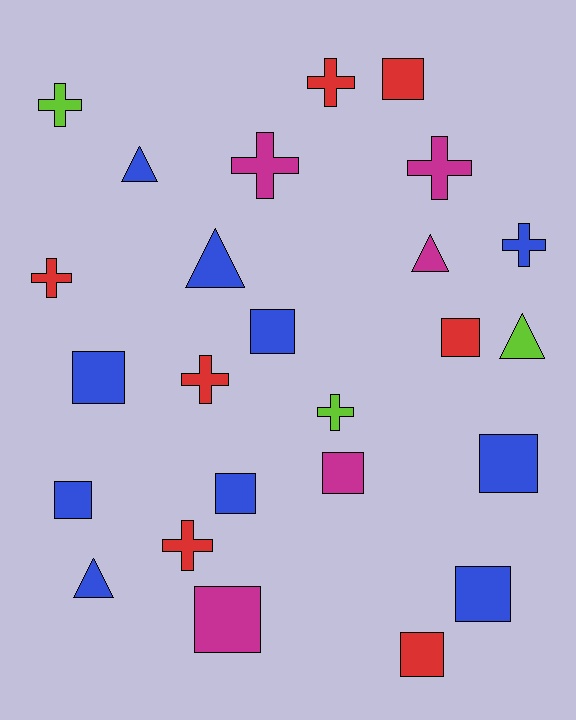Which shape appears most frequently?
Square, with 11 objects.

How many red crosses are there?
There are 4 red crosses.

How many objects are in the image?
There are 25 objects.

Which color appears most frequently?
Blue, with 10 objects.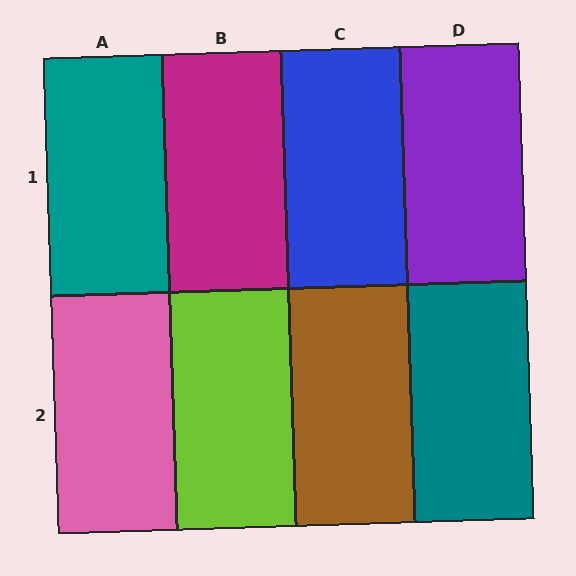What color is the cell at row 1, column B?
Magenta.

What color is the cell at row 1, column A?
Teal.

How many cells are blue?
1 cell is blue.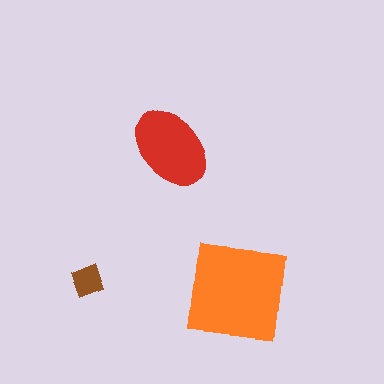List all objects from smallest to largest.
The brown diamond, the red ellipse, the orange square.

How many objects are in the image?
There are 3 objects in the image.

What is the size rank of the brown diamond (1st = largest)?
3rd.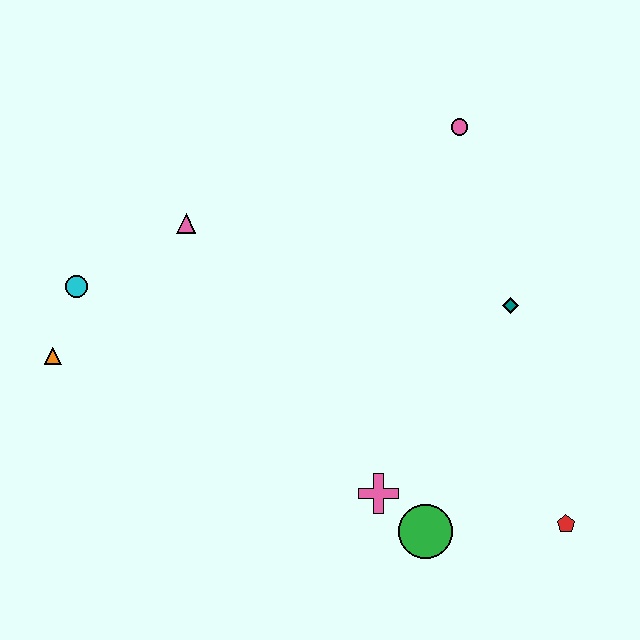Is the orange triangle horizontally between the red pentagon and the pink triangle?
No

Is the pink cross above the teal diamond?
No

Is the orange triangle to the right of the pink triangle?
No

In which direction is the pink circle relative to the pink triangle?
The pink circle is to the right of the pink triangle.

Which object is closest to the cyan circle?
The orange triangle is closest to the cyan circle.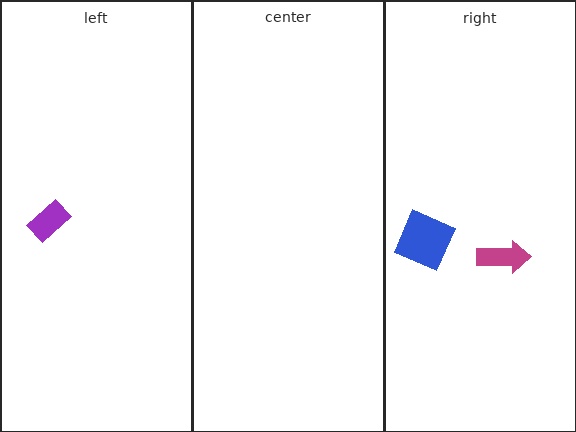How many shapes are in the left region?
1.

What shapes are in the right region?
The blue diamond, the magenta arrow.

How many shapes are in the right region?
2.